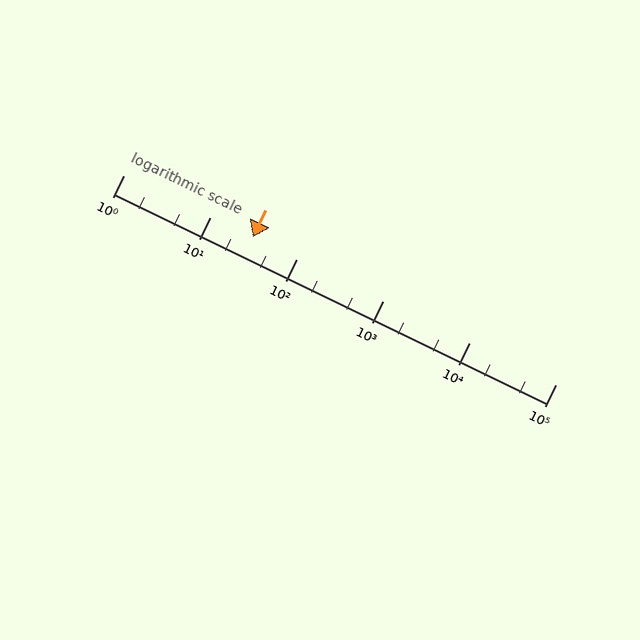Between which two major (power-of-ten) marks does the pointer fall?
The pointer is between 10 and 100.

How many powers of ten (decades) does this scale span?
The scale spans 5 decades, from 1 to 100000.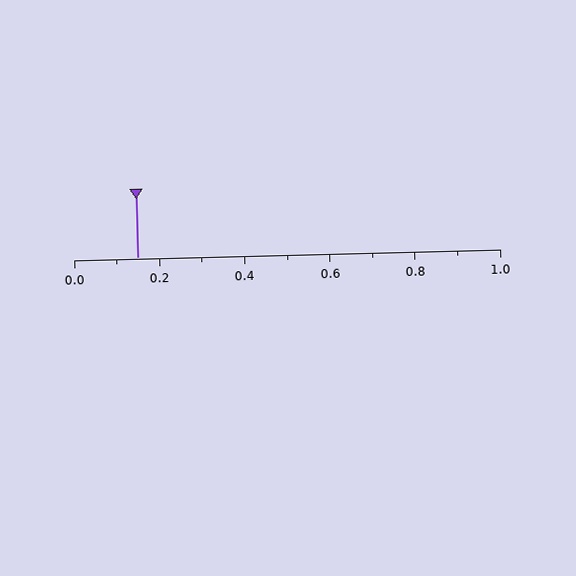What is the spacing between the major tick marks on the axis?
The major ticks are spaced 0.2 apart.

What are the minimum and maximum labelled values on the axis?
The axis runs from 0.0 to 1.0.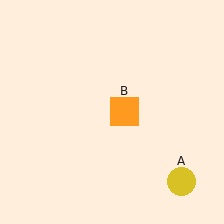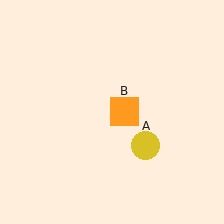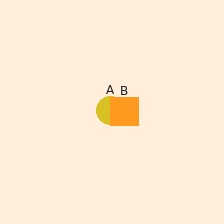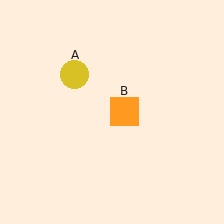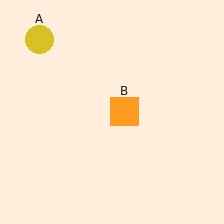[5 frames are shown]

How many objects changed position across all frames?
1 object changed position: yellow circle (object A).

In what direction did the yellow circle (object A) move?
The yellow circle (object A) moved up and to the left.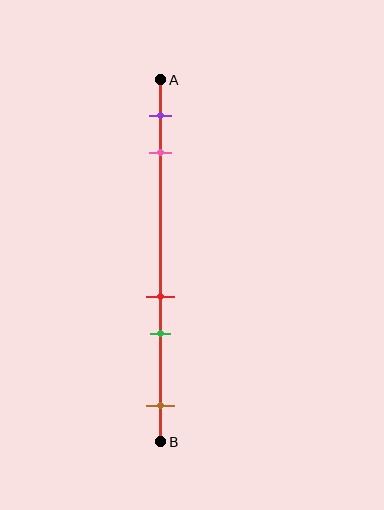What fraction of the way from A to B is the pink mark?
The pink mark is approximately 20% (0.2) of the way from A to B.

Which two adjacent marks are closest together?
The red and green marks are the closest adjacent pair.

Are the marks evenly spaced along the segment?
No, the marks are not evenly spaced.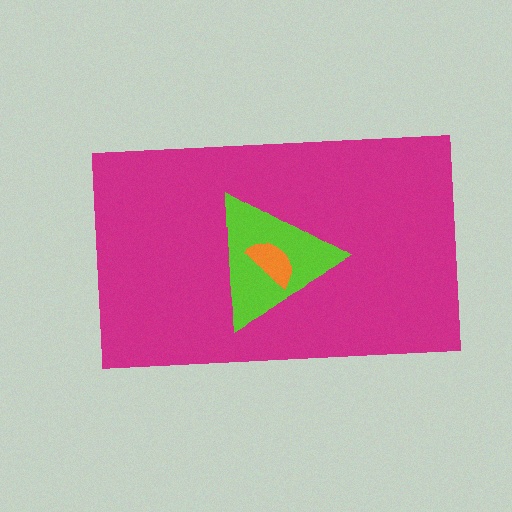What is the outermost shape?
The magenta rectangle.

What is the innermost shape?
The orange semicircle.